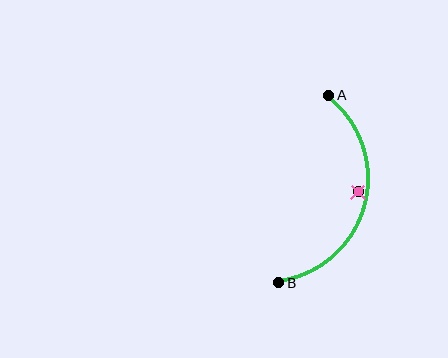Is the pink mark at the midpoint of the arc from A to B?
No — the pink mark does not lie on the arc at all. It sits slightly inside the curve.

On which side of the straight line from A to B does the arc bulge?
The arc bulges to the right of the straight line connecting A and B.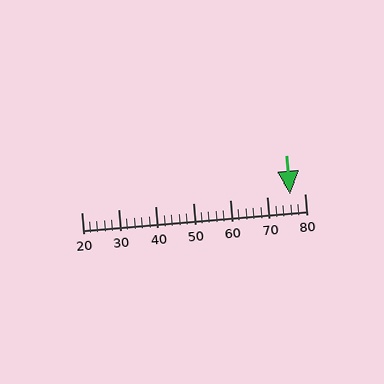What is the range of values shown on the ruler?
The ruler shows values from 20 to 80.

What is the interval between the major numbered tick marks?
The major tick marks are spaced 10 units apart.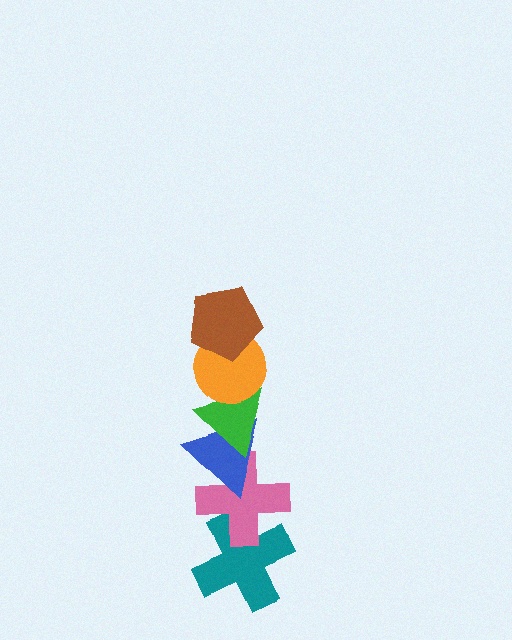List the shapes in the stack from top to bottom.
From top to bottom: the brown pentagon, the orange circle, the green triangle, the blue triangle, the pink cross, the teal cross.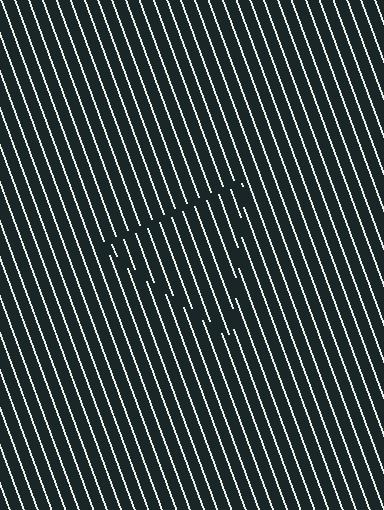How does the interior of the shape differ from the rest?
The interior of the shape contains the same grating, shifted by half a period — the contour is defined by the phase discontinuity where line-ends from the inner and outer gratings abut.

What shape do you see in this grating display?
An illusory triangle. The interior of the shape contains the same grating, shifted by half a period — the contour is defined by the phase discontinuity where line-ends from the inner and outer gratings abut.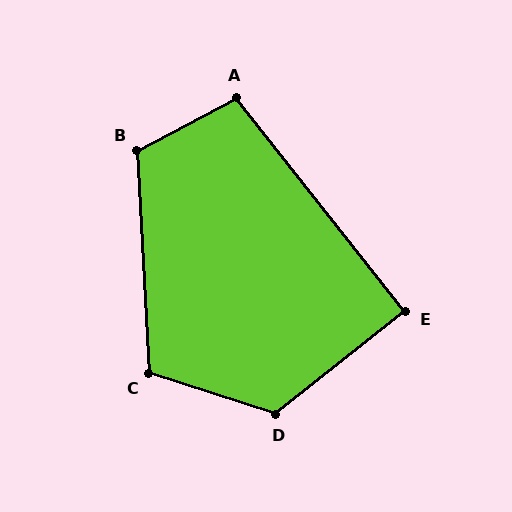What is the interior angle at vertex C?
Approximately 111 degrees (obtuse).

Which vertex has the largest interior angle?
D, at approximately 124 degrees.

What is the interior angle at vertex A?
Approximately 100 degrees (obtuse).